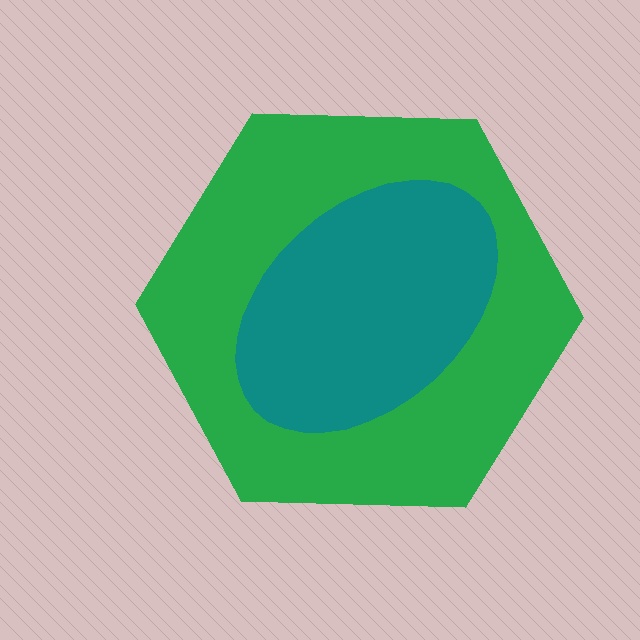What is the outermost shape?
The green hexagon.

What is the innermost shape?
The teal ellipse.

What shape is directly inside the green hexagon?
The teal ellipse.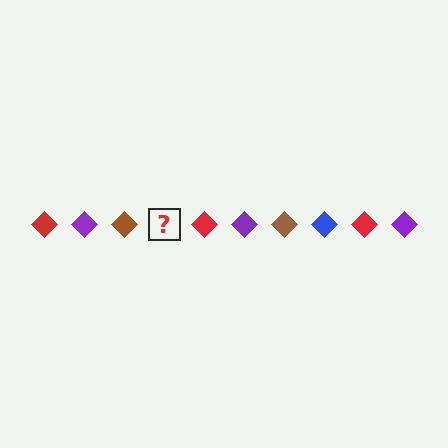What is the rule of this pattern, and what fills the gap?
The rule is that the pattern cycles through red, purple, brown, blue diamonds. The gap should be filled with a blue diamond.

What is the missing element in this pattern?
The missing element is a blue diamond.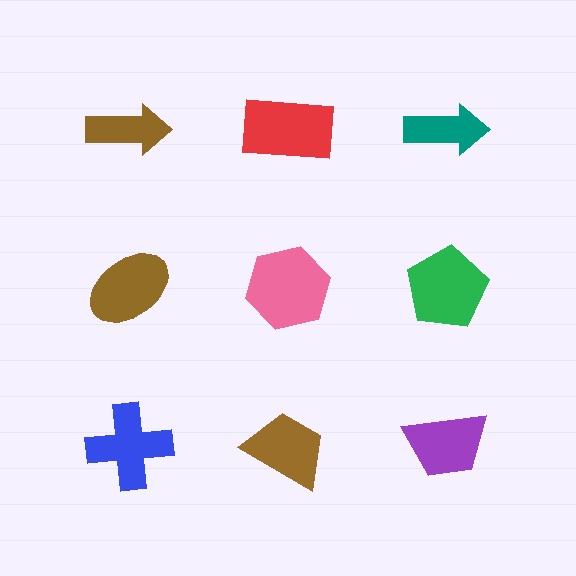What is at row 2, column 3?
A green pentagon.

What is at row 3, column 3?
A purple trapezoid.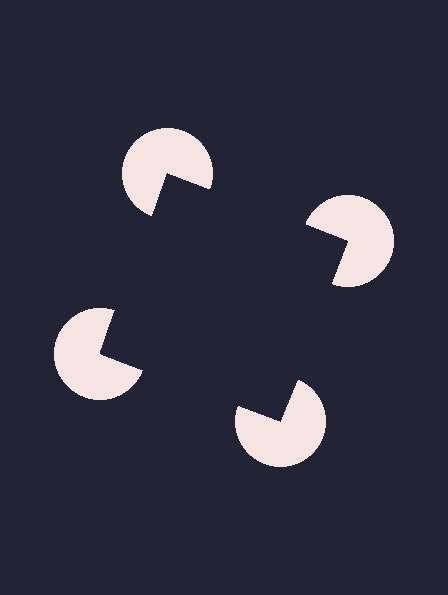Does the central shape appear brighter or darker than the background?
It typically appears slightly darker than the background, even though no actual brightness change is drawn.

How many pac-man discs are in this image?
There are 4 — one at each vertex of the illusory square.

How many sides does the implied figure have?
4 sides.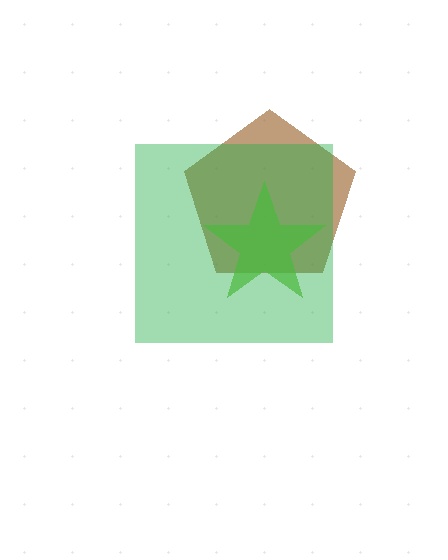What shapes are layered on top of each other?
The layered shapes are: a brown pentagon, a lime star, a green square.